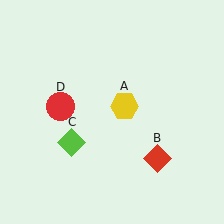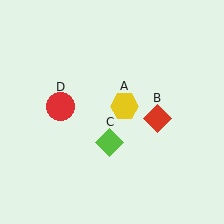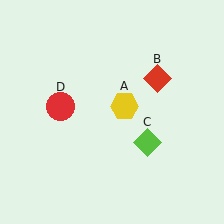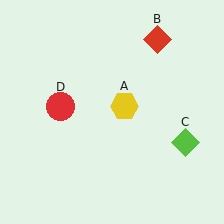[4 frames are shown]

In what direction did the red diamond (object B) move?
The red diamond (object B) moved up.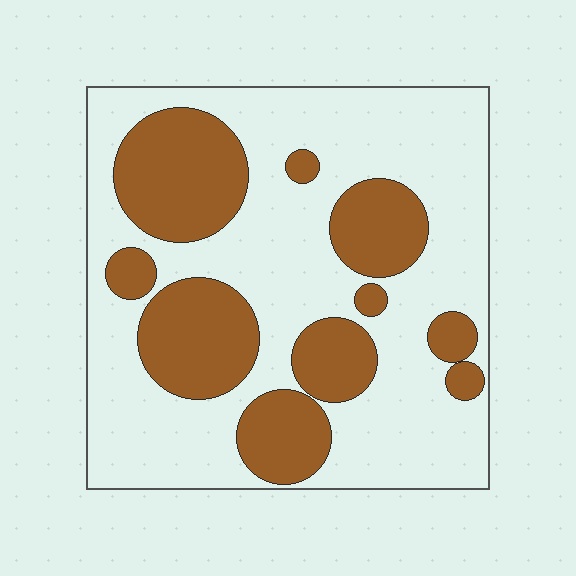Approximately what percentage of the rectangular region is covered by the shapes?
Approximately 35%.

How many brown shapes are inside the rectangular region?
10.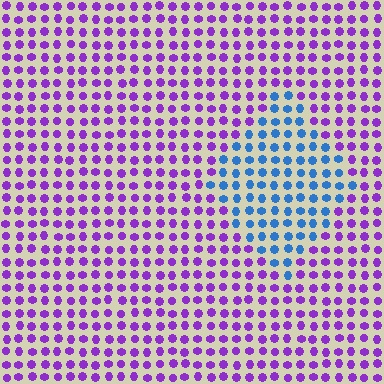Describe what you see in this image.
The image is filled with small purple elements in a uniform arrangement. A diamond-shaped region is visible where the elements are tinted to a slightly different hue, forming a subtle color boundary.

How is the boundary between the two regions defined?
The boundary is defined purely by a slight shift in hue (about 66 degrees). Spacing, size, and orientation are identical on both sides.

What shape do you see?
I see a diamond.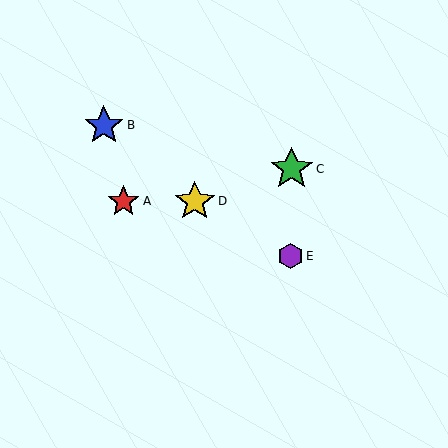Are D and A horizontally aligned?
Yes, both are at y≈201.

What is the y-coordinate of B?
Object B is at y≈125.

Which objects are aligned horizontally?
Objects A, D are aligned horizontally.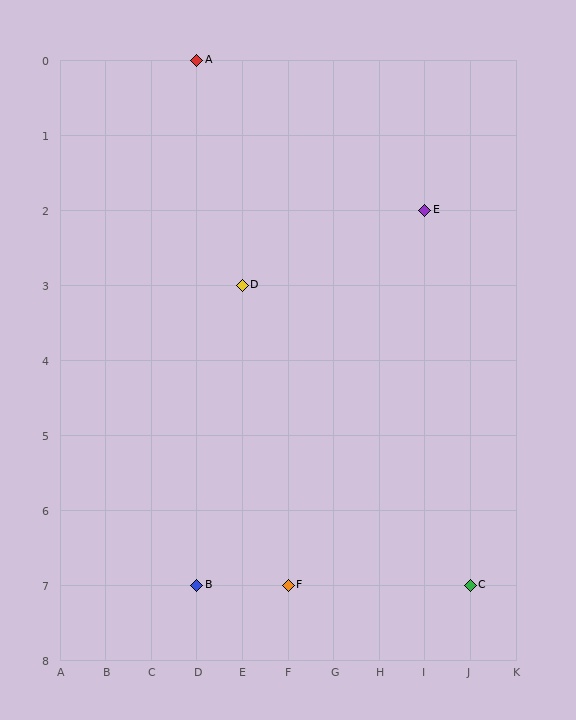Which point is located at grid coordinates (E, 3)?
Point D is at (E, 3).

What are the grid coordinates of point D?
Point D is at grid coordinates (E, 3).